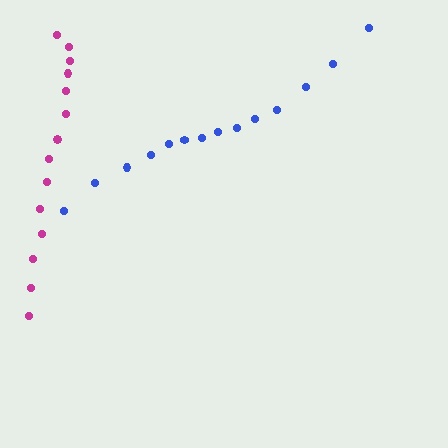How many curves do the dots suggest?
There are 2 distinct paths.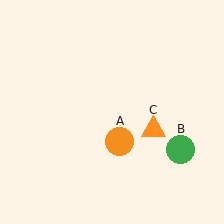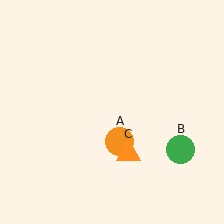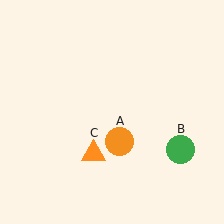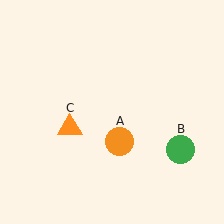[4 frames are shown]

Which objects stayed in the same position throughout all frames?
Orange circle (object A) and green circle (object B) remained stationary.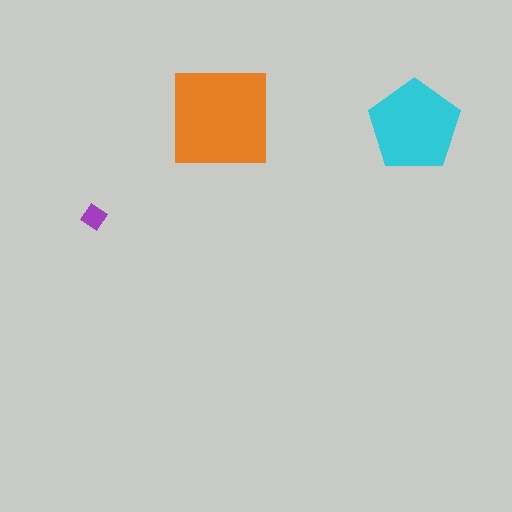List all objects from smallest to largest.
The purple diamond, the cyan pentagon, the orange square.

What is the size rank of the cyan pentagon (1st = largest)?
2nd.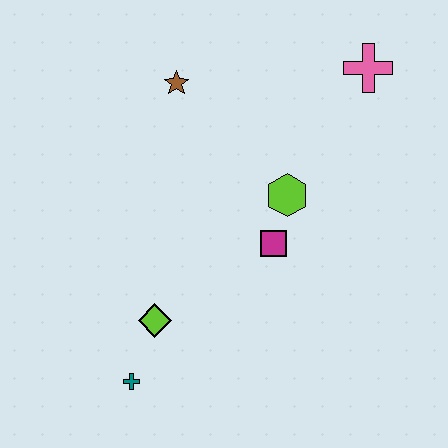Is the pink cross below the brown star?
No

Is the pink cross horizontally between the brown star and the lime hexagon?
No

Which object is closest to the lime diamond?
The teal cross is closest to the lime diamond.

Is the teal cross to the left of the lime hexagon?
Yes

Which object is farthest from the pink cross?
The teal cross is farthest from the pink cross.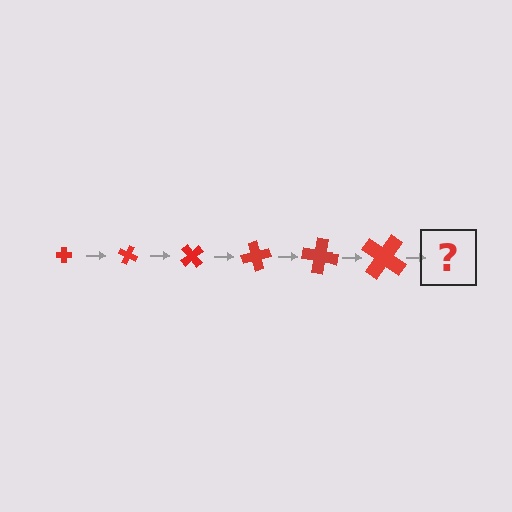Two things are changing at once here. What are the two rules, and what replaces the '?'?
The two rules are that the cross grows larger each step and it rotates 25 degrees each step. The '?' should be a cross, larger than the previous one and rotated 150 degrees from the start.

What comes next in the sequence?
The next element should be a cross, larger than the previous one and rotated 150 degrees from the start.